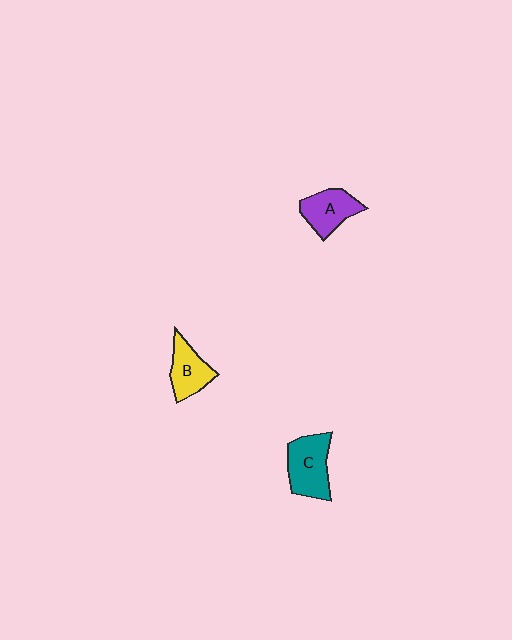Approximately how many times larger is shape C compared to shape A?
Approximately 1.3 times.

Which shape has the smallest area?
Shape B (yellow).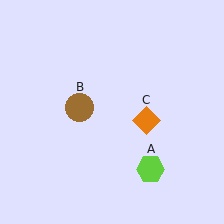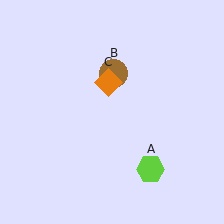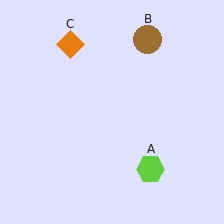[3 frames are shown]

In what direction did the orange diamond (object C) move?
The orange diamond (object C) moved up and to the left.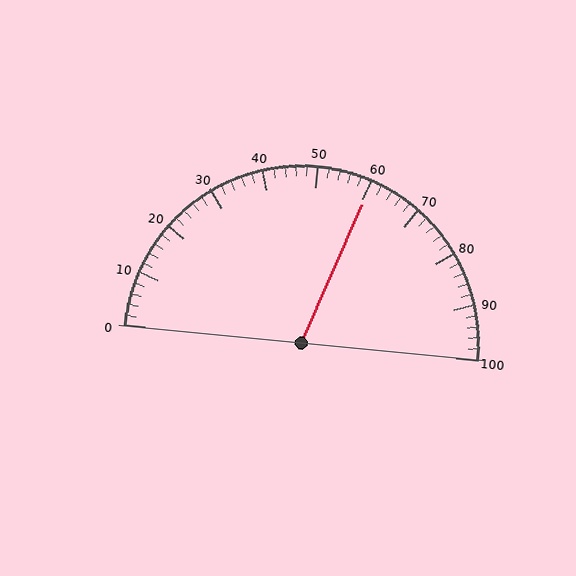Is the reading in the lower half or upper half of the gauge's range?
The reading is in the upper half of the range (0 to 100).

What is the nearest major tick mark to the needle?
The nearest major tick mark is 60.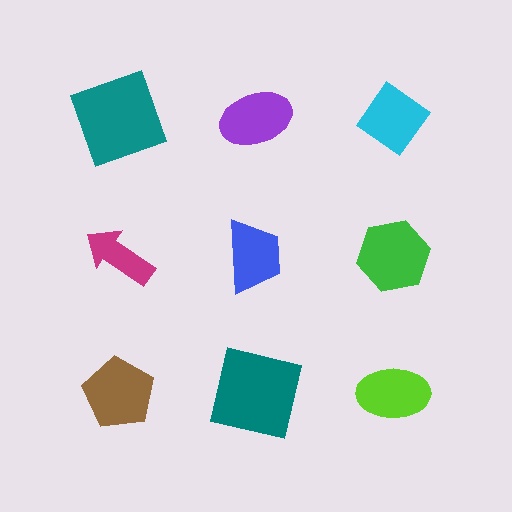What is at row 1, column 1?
A teal square.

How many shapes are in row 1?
3 shapes.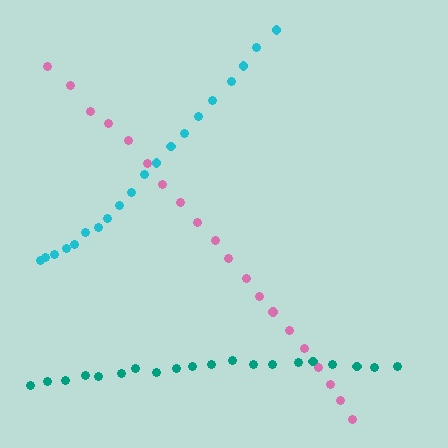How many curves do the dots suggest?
There are 3 distinct paths.